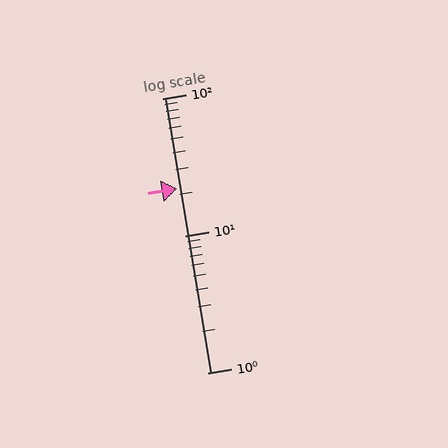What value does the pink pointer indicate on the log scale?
The pointer indicates approximately 22.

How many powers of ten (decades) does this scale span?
The scale spans 2 decades, from 1 to 100.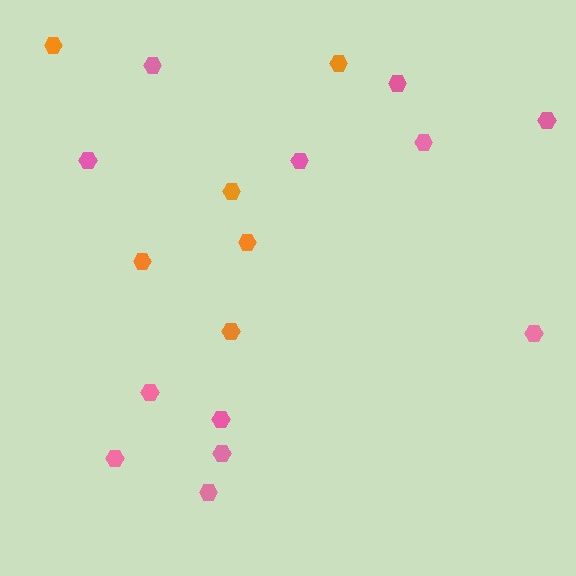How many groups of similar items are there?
There are 2 groups: one group of orange hexagons (6) and one group of pink hexagons (12).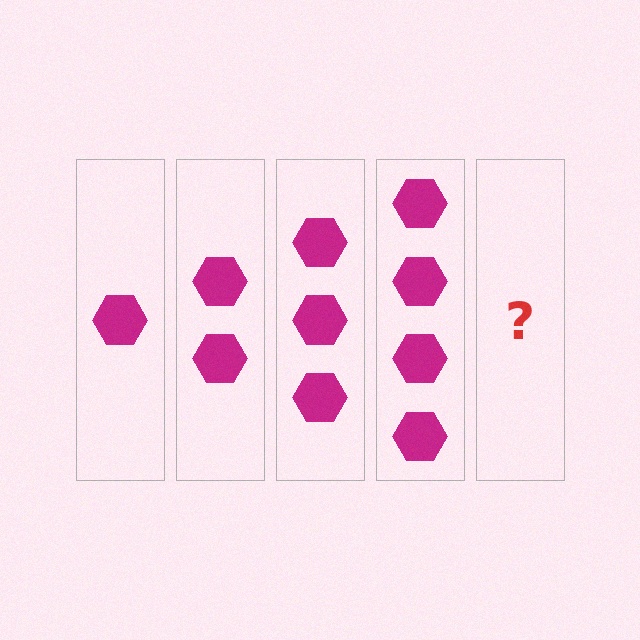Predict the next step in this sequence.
The next step is 5 hexagons.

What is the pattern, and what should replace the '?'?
The pattern is that each step adds one more hexagon. The '?' should be 5 hexagons.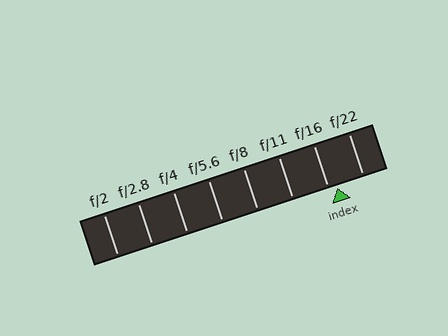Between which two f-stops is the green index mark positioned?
The index mark is between f/16 and f/22.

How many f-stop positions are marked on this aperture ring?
There are 8 f-stop positions marked.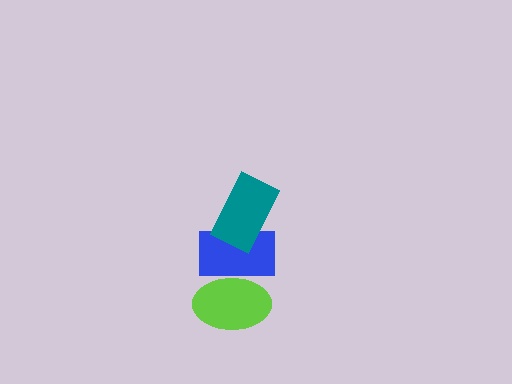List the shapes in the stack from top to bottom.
From top to bottom: the teal rectangle, the blue rectangle, the lime ellipse.